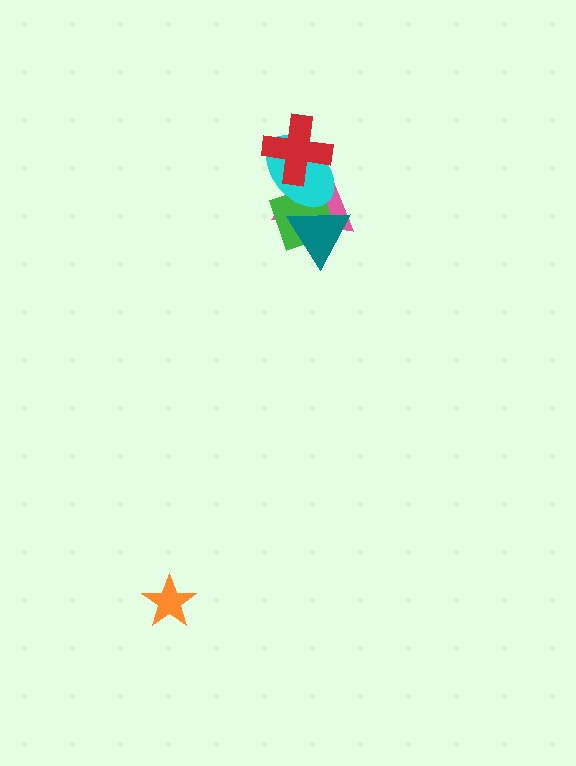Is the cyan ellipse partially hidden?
Yes, it is partially covered by another shape.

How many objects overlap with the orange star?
0 objects overlap with the orange star.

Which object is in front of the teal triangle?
The cyan ellipse is in front of the teal triangle.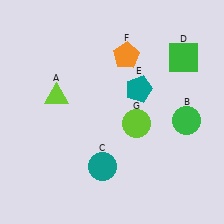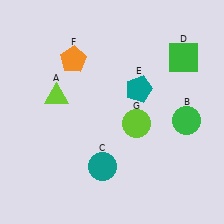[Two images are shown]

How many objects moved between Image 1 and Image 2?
1 object moved between the two images.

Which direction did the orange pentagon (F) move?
The orange pentagon (F) moved left.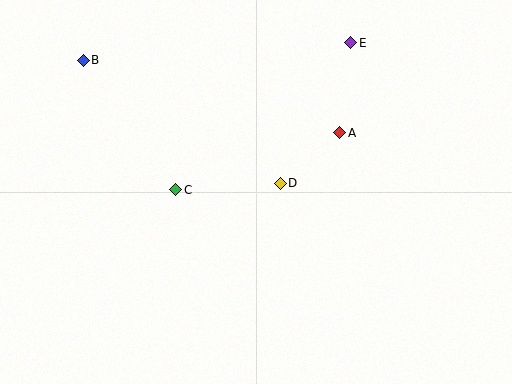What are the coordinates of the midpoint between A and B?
The midpoint between A and B is at (211, 96).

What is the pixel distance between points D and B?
The distance between D and B is 232 pixels.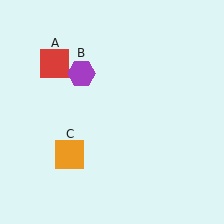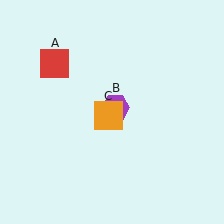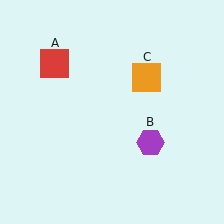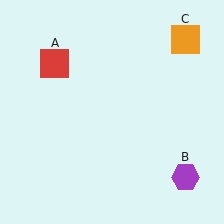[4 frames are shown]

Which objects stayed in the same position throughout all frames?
Red square (object A) remained stationary.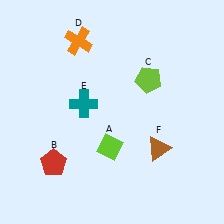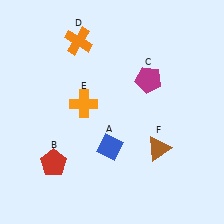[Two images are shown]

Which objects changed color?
A changed from lime to blue. C changed from lime to magenta. E changed from teal to orange.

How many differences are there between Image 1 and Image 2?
There are 3 differences between the two images.